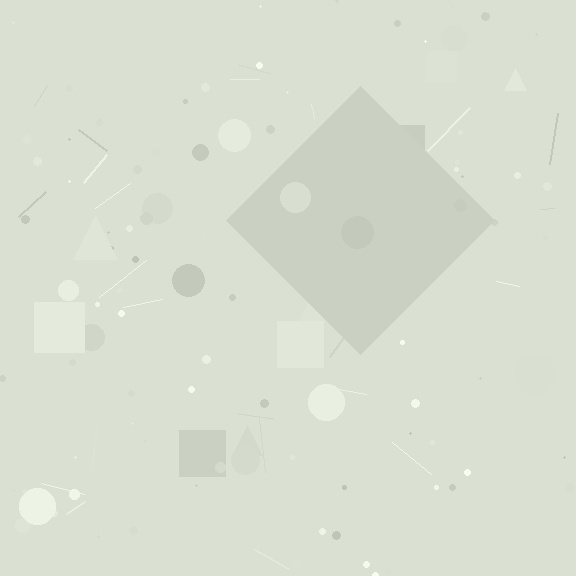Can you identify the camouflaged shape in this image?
The camouflaged shape is a diamond.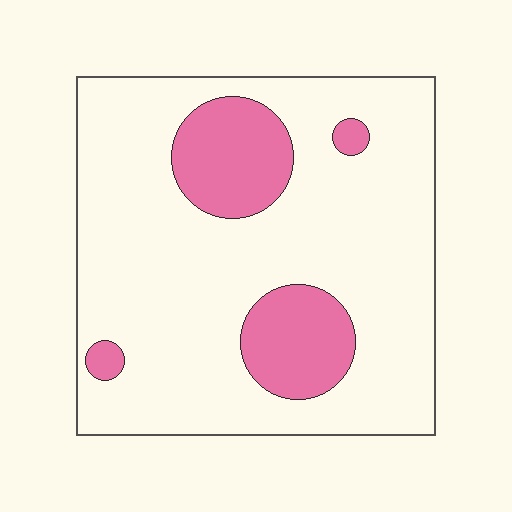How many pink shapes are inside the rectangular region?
4.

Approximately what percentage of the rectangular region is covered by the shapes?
Approximately 20%.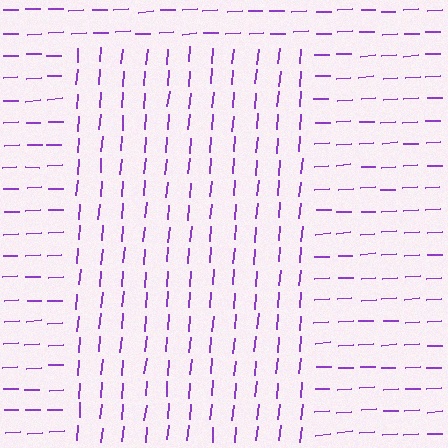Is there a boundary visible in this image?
Yes, there is a texture boundary formed by a change in line orientation.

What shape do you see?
I see a rectangle.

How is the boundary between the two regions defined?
The boundary is defined purely by a change in line orientation (approximately 82 degrees difference). All lines are the same color and thickness.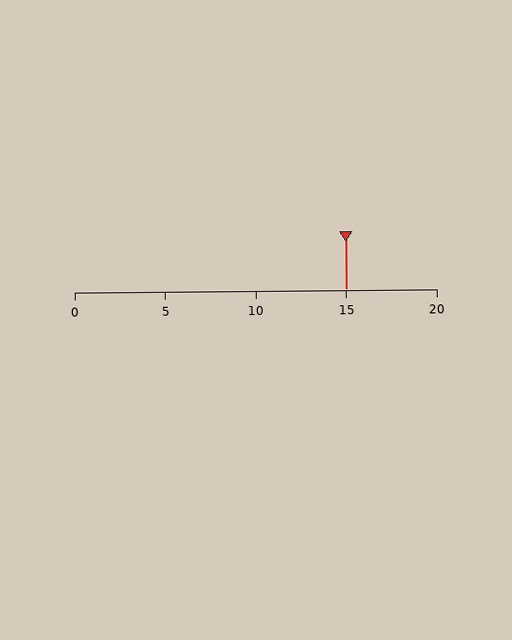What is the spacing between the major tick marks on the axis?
The major ticks are spaced 5 apart.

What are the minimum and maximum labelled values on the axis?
The axis runs from 0 to 20.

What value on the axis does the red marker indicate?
The marker indicates approximately 15.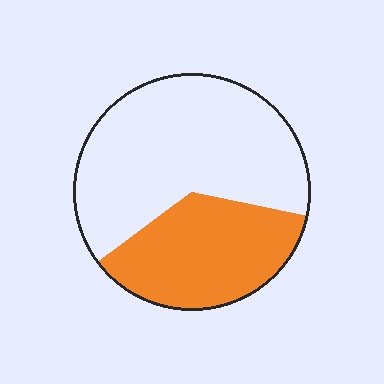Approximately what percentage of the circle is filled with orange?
Approximately 35%.